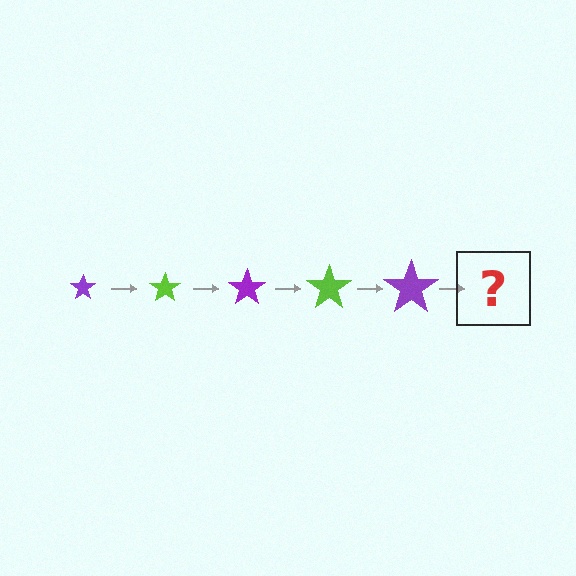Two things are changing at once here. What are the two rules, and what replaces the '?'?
The two rules are that the star grows larger each step and the color cycles through purple and lime. The '?' should be a lime star, larger than the previous one.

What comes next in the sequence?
The next element should be a lime star, larger than the previous one.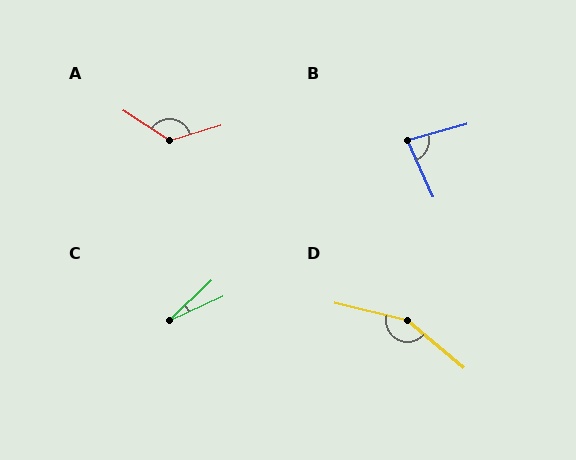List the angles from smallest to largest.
C (18°), B (81°), A (130°), D (153°).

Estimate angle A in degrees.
Approximately 130 degrees.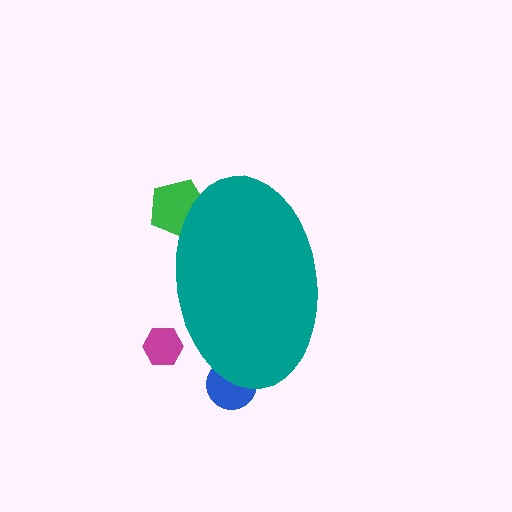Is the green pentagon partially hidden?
Yes, the green pentagon is partially hidden behind the teal ellipse.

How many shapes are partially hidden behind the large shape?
3 shapes are partially hidden.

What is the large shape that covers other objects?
A teal ellipse.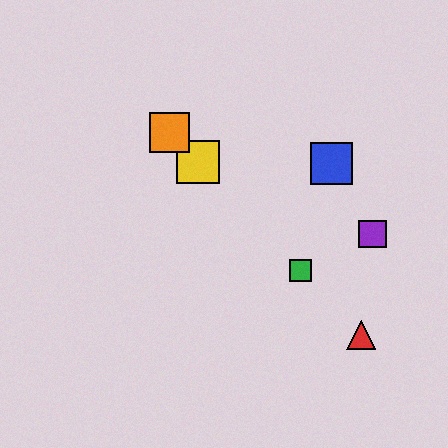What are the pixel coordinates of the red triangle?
The red triangle is at (361, 335).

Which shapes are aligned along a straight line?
The red triangle, the green square, the yellow square, the orange square are aligned along a straight line.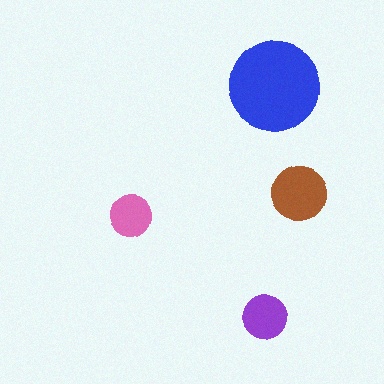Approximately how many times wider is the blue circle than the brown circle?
About 1.5 times wider.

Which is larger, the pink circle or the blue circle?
The blue one.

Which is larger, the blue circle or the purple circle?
The blue one.